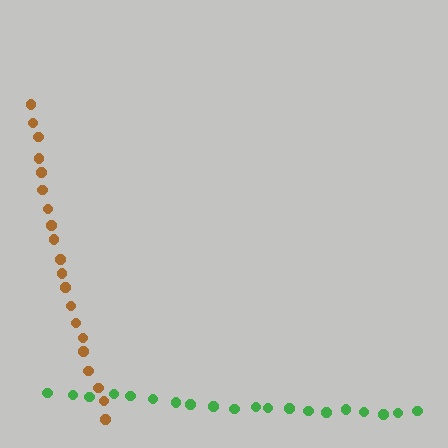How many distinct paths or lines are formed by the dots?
There are 2 distinct paths.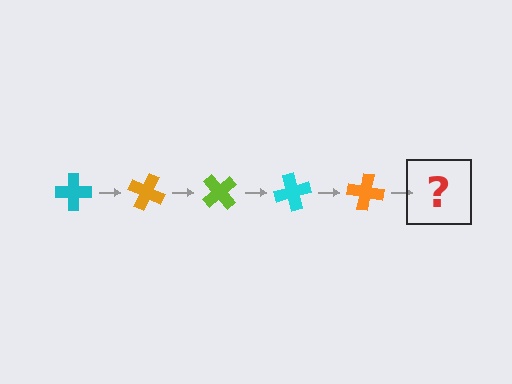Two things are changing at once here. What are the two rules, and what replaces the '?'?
The two rules are that it rotates 25 degrees each step and the color cycles through cyan, orange, and lime. The '?' should be a lime cross, rotated 125 degrees from the start.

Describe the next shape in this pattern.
It should be a lime cross, rotated 125 degrees from the start.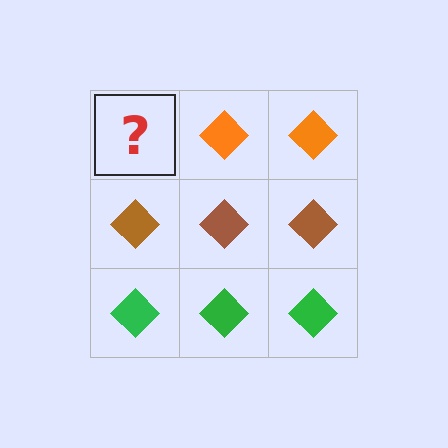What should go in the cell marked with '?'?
The missing cell should contain an orange diamond.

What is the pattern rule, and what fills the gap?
The rule is that each row has a consistent color. The gap should be filled with an orange diamond.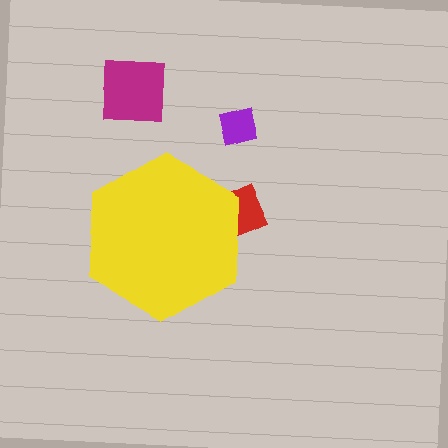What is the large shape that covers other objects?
A yellow hexagon.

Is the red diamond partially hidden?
Yes, the red diamond is partially hidden behind the yellow hexagon.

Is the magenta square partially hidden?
No, the magenta square is fully visible.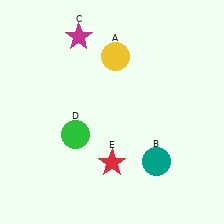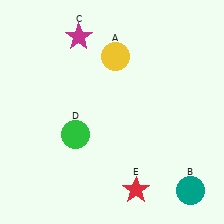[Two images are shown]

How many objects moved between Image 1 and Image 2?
2 objects moved between the two images.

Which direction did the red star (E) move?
The red star (E) moved down.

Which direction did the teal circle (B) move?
The teal circle (B) moved right.